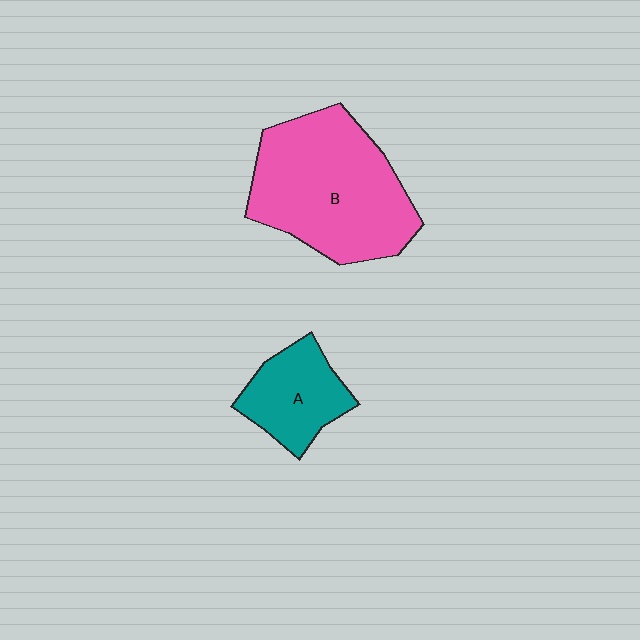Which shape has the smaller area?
Shape A (teal).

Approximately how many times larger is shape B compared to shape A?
Approximately 2.3 times.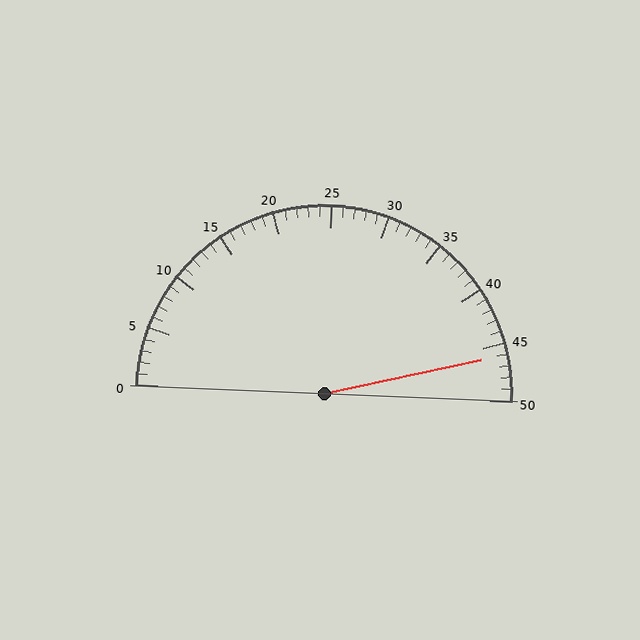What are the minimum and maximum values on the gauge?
The gauge ranges from 0 to 50.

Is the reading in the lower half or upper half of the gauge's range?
The reading is in the upper half of the range (0 to 50).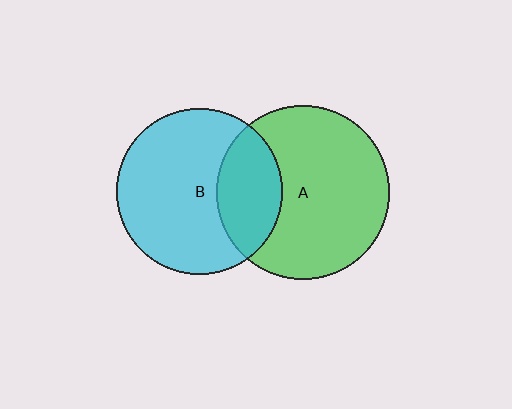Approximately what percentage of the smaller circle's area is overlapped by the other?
Approximately 30%.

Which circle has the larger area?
Circle A (green).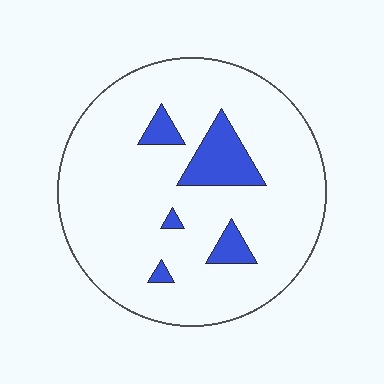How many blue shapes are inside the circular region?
5.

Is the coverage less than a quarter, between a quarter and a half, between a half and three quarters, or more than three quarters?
Less than a quarter.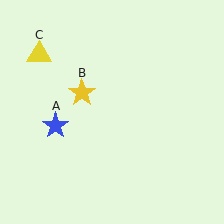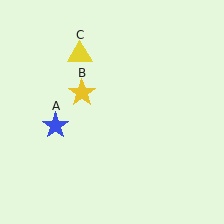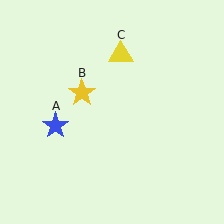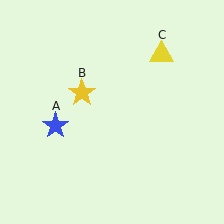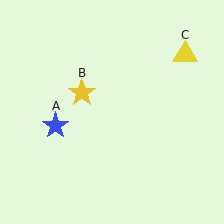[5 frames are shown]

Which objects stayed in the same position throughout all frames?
Blue star (object A) and yellow star (object B) remained stationary.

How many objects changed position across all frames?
1 object changed position: yellow triangle (object C).